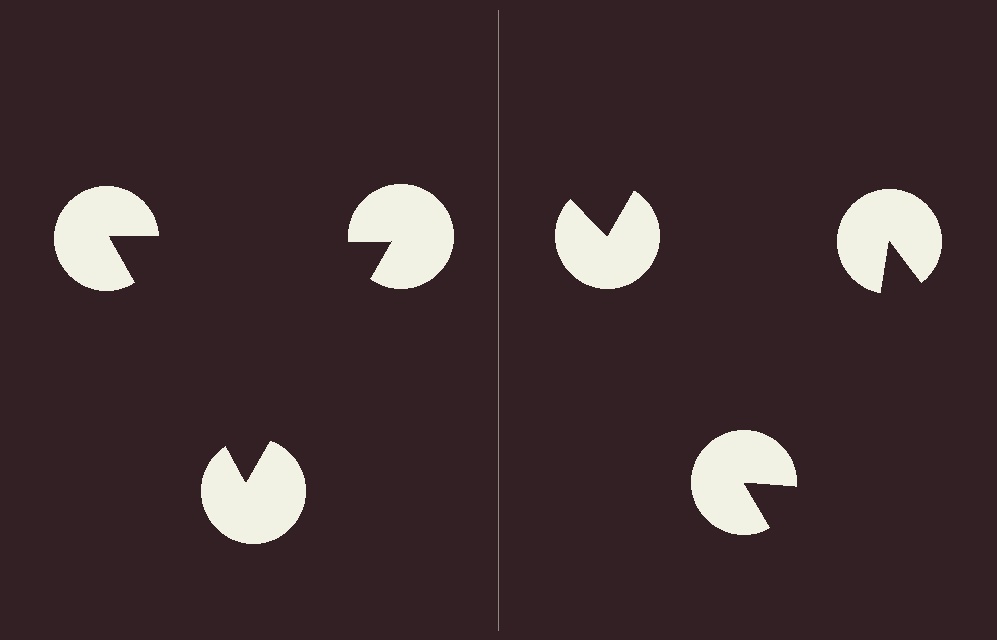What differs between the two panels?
The pac-man discs are positioned identically on both sides; only the wedge orientations differ. On the left they align to a triangle; on the right they are misaligned.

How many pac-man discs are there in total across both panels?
6 — 3 on each side.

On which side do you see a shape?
An illusory triangle appears on the left side. On the right side the wedge cuts are rotated, so no coherent shape forms.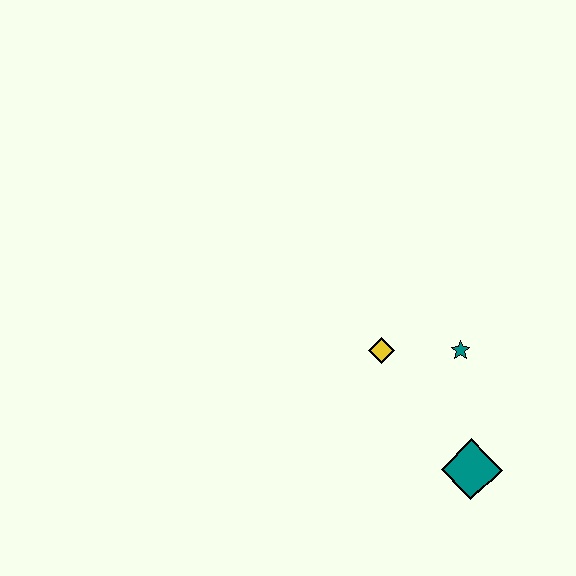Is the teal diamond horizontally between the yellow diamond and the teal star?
No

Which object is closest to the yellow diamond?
The teal star is closest to the yellow diamond.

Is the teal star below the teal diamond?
No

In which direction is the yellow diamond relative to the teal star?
The yellow diamond is to the left of the teal star.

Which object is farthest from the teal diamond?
The yellow diamond is farthest from the teal diamond.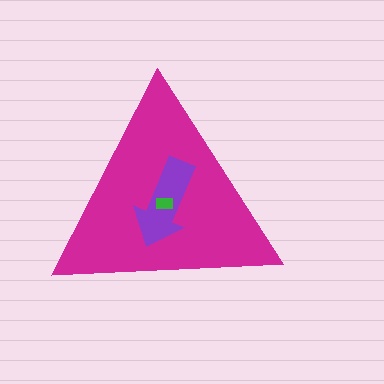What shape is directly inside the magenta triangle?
The purple arrow.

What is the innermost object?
The green rectangle.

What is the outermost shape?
The magenta triangle.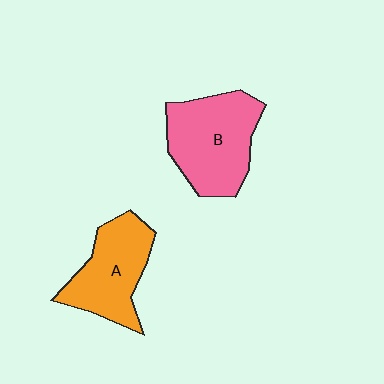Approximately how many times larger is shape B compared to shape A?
Approximately 1.2 times.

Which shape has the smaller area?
Shape A (orange).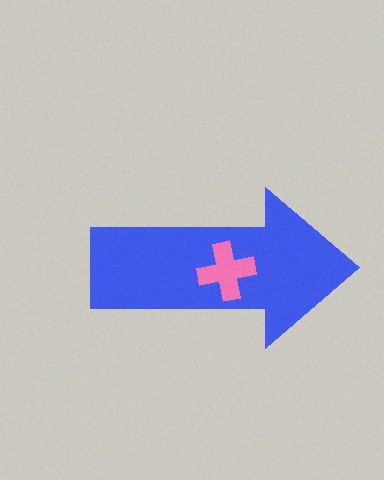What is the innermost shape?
The pink cross.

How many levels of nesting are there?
2.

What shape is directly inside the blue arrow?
The pink cross.